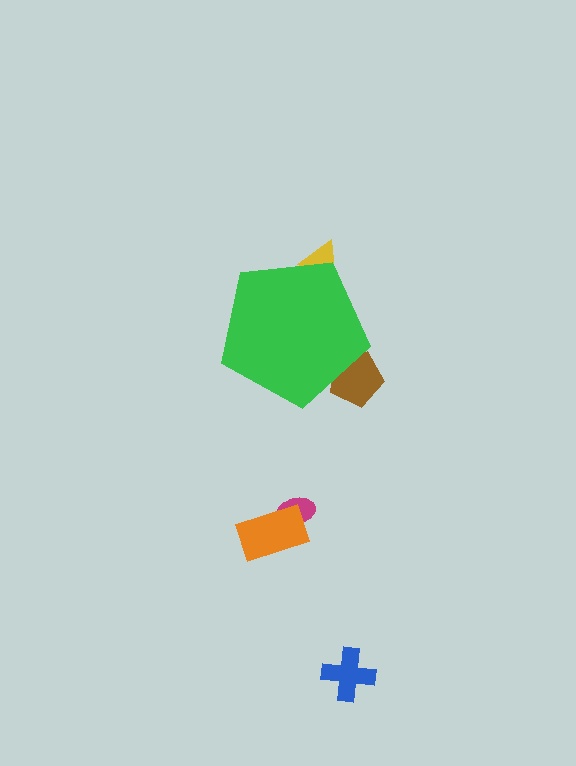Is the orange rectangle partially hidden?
No, the orange rectangle is fully visible.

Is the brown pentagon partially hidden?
Yes, the brown pentagon is partially hidden behind the green pentagon.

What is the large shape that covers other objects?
A green pentagon.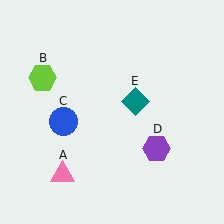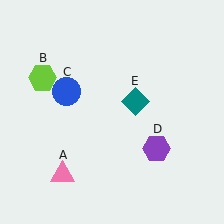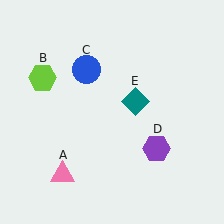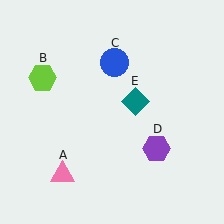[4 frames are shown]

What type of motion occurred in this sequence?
The blue circle (object C) rotated clockwise around the center of the scene.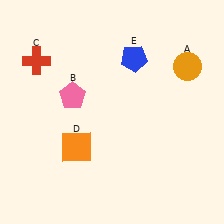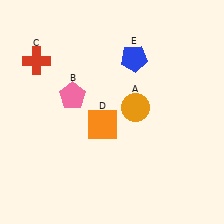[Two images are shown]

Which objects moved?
The objects that moved are: the orange circle (A), the orange square (D).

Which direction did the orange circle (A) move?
The orange circle (A) moved left.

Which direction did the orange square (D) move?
The orange square (D) moved right.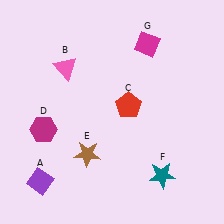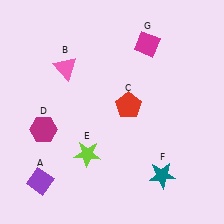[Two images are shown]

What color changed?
The star (E) changed from brown in Image 1 to lime in Image 2.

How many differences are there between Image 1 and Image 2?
There is 1 difference between the two images.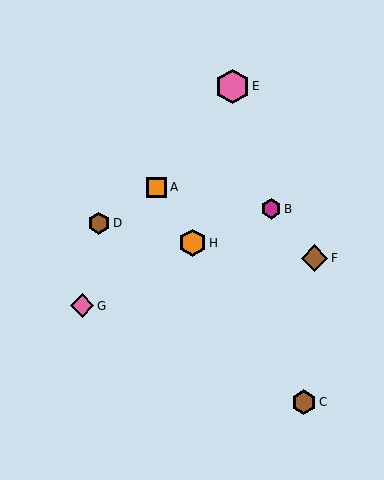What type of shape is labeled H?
Shape H is an orange hexagon.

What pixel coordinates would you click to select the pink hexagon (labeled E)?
Click at (232, 86) to select the pink hexagon E.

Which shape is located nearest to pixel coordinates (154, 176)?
The orange square (labeled A) at (156, 187) is nearest to that location.